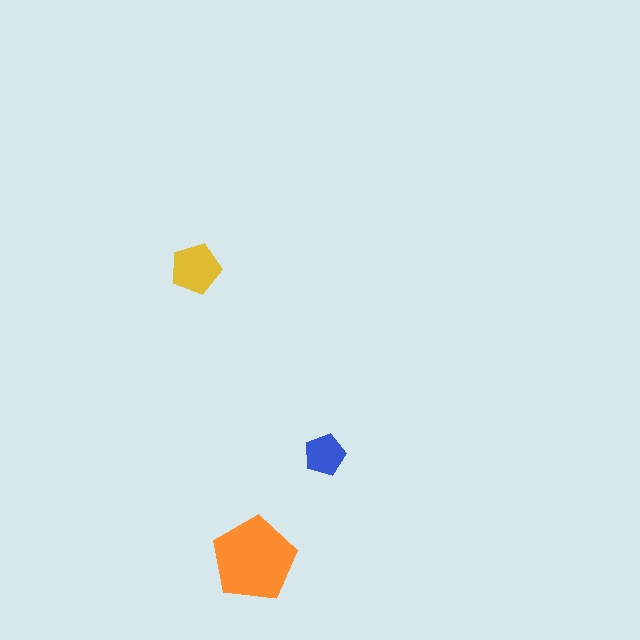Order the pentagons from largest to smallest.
the orange one, the yellow one, the blue one.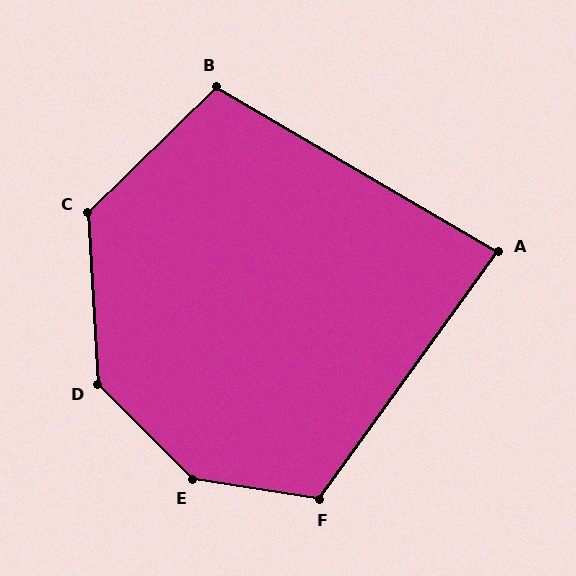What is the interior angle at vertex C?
Approximately 131 degrees (obtuse).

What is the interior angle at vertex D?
Approximately 138 degrees (obtuse).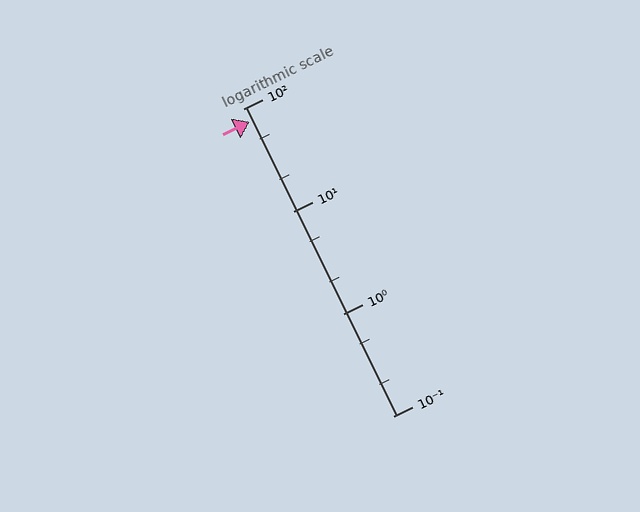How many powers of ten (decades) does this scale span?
The scale spans 3 decades, from 0.1 to 100.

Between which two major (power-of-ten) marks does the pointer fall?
The pointer is between 10 and 100.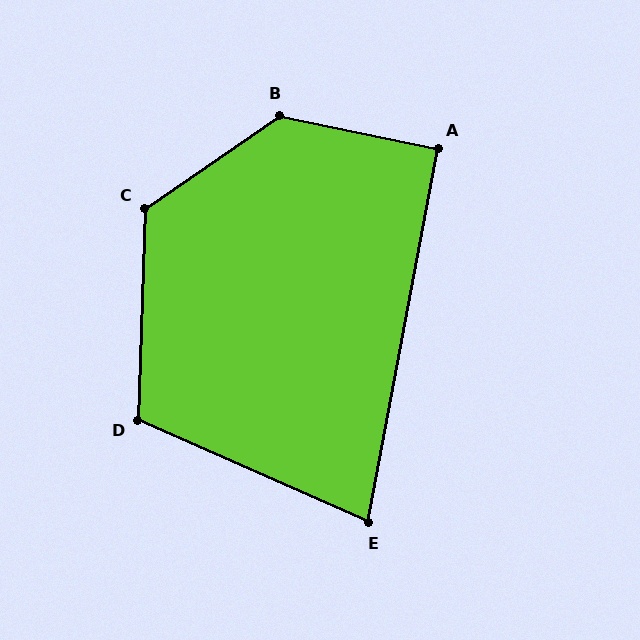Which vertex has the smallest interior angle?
E, at approximately 77 degrees.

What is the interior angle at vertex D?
Approximately 112 degrees (obtuse).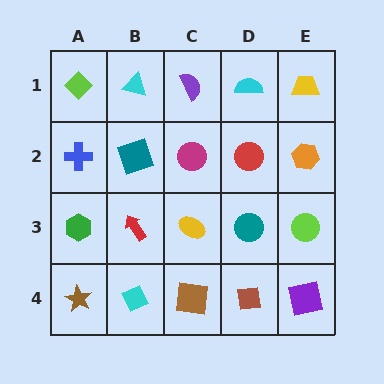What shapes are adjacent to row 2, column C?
A purple semicircle (row 1, column C), a yellow ellipse (row 3, column C), a teal square (row 2, column B), a red circle (row 2, column D).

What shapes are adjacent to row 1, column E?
An orange hexagon (row 2, column E), a cyan semicircle (row 1, column D).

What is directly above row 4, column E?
A lime circle.